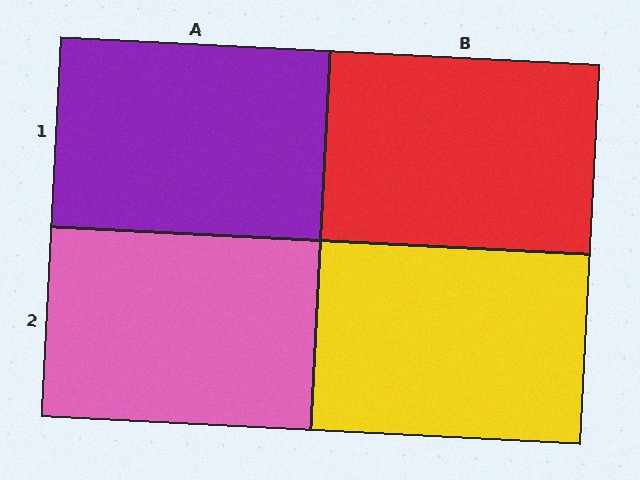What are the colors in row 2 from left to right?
Pink, yellow.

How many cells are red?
1 cell is red.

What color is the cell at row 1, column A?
Purple.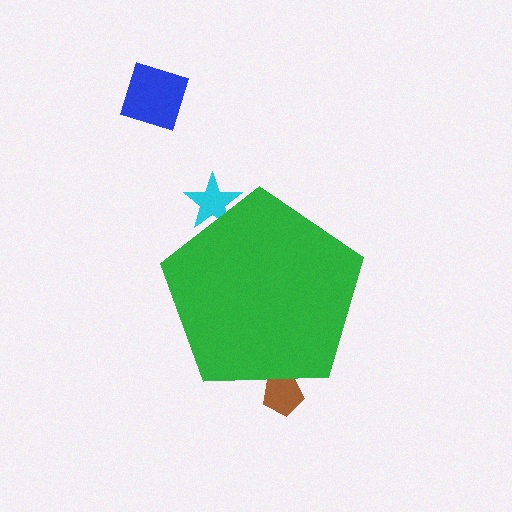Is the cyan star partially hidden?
Yes, the cyan star is partially hidden behind the green pentagon.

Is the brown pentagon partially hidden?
Yes, the brown pentagon is partially hidden behind the green pentagon.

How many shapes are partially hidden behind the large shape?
2 shapes are partially hidden.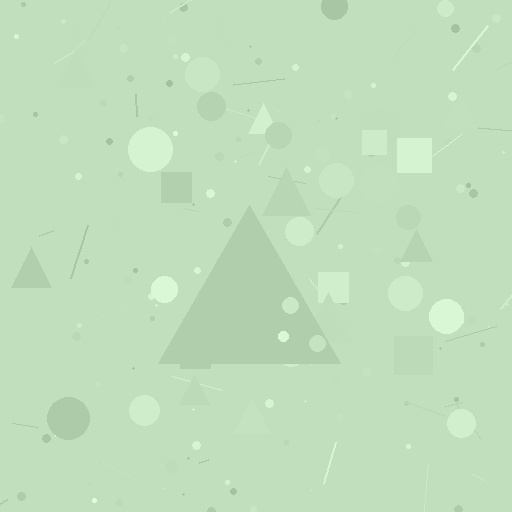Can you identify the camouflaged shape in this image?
The camouflaged shape is a triangle.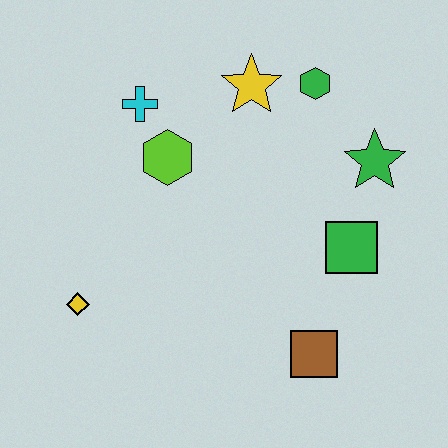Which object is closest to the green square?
The green star is closest to the green square.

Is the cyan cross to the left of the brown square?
Yes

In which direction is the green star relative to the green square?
The green star is above the green square.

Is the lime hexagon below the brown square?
No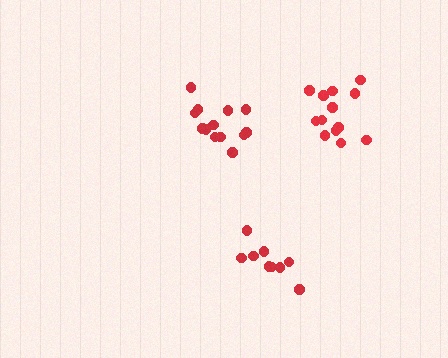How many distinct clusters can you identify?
There are 3 distinct clusters.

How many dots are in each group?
Group 1: 13 dots, Group 2: 13 dots, Group 3: 9 dots (35 total).